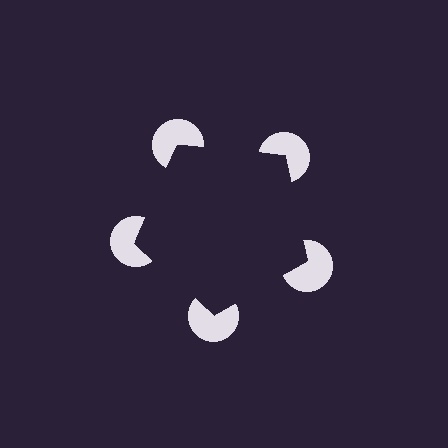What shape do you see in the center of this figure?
An illusory pentagon — its edges are inferred from the aligned wedge cuts in the pac-man discs, not physically drawn.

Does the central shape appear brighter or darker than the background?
It typically appears slightly darker than the background, even though no actual brightness change is drawn.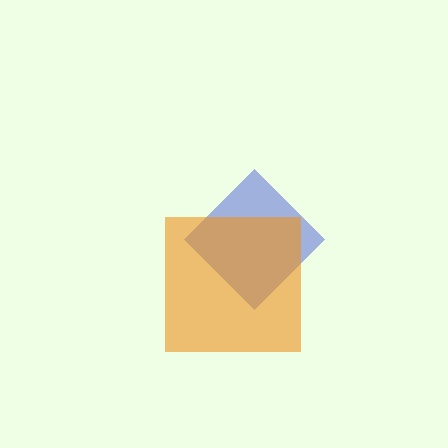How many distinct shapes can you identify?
There are 2 distinct shapes: a blue diamond, an orange square.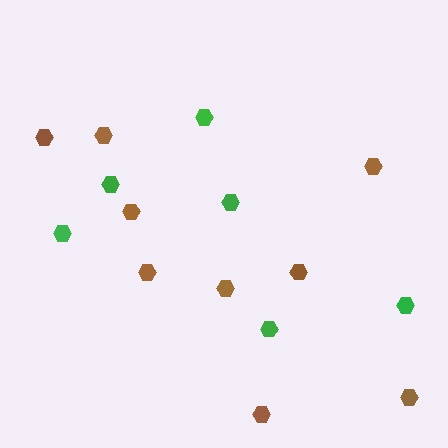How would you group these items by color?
There are 2 groups: one group of brown hexagons (9) and one group of green hexagons (6).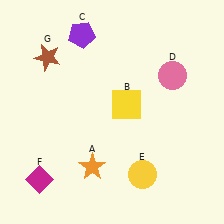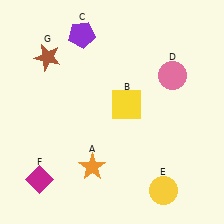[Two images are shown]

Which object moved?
The yellow circle (E) moved right.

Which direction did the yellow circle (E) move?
The yellow circle (E) moved right.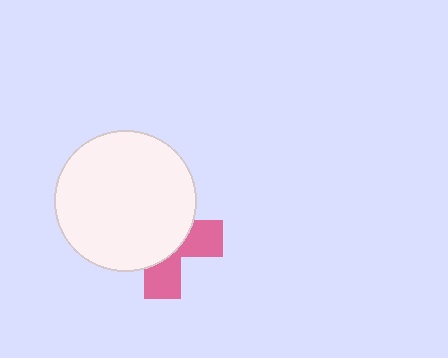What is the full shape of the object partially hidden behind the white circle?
The partially hidden object is a pink cross.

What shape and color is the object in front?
The object in front is a white circle.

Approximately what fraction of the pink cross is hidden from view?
Roughly 63% of the pink cross is hidden behind the white circle.